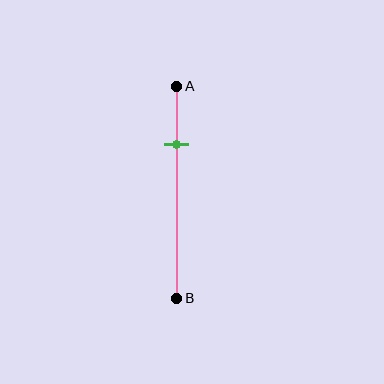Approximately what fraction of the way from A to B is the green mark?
The green mark is approximately 30% of the way from A to B.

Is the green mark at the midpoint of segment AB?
No, the mark is at about 30% from A, not at the 50% midpoint.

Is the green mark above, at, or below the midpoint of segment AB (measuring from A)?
The green mark is above the midpoint of segment AB.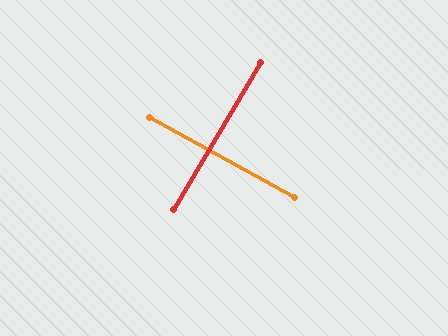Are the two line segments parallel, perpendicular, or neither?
Perpendicular — they meet at approximately 88°.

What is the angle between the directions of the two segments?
Approximately 88 degrees.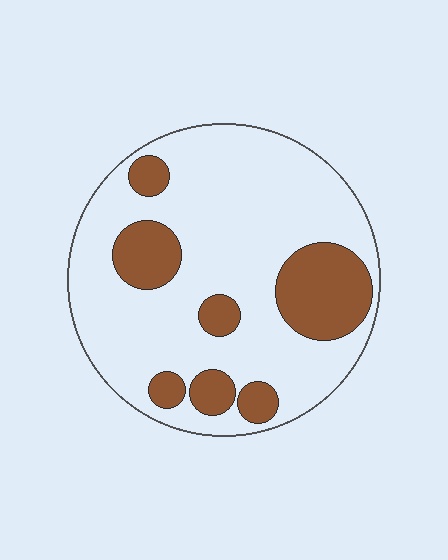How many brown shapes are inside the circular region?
7.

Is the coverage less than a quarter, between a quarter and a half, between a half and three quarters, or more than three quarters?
Less than a quarter.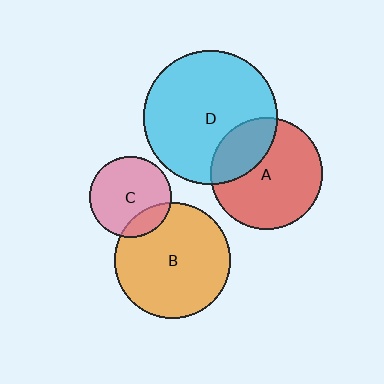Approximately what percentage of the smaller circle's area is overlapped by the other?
Approximately 20%.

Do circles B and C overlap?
Yes.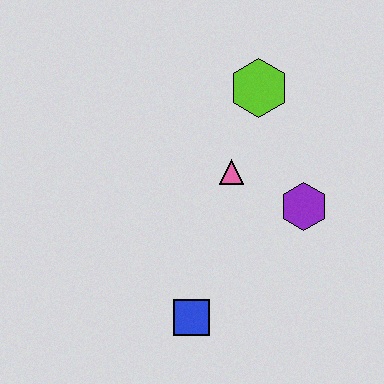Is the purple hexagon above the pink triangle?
No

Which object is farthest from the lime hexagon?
The blue square is farthest from the lime hexagon.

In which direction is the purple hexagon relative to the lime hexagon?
The purple hexagon is below the lime hexagon.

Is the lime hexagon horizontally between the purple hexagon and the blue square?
Yes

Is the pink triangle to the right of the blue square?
Yes